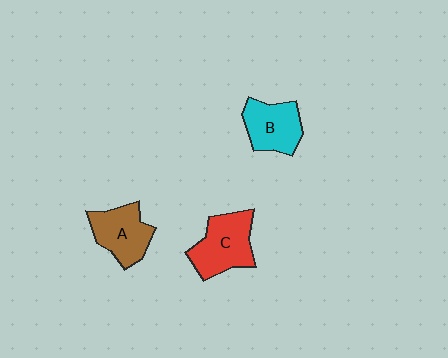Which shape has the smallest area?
Shape B (cyan).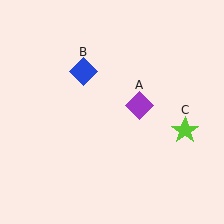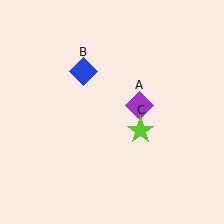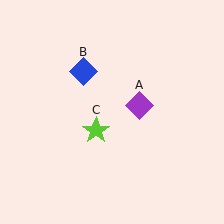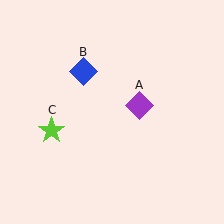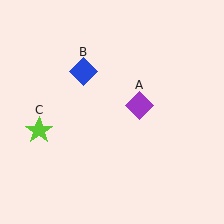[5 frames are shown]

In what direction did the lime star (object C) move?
The lime star (object C) moved left.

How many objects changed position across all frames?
1 object changed position: lime star (object C).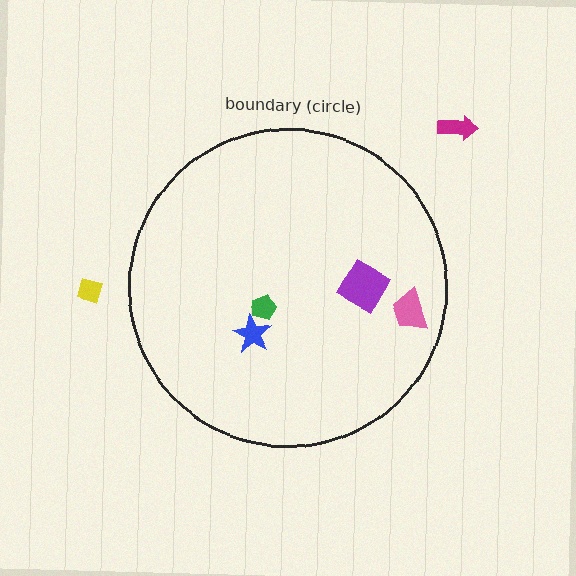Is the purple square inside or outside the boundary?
Inside.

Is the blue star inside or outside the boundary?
Inside.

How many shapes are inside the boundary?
4 inside, 2 outside.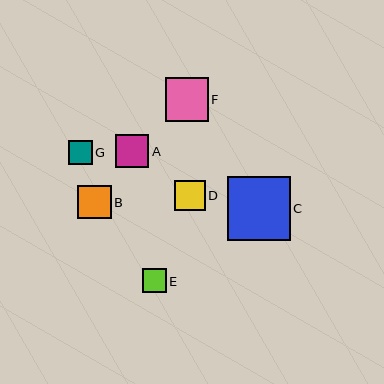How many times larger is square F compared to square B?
Square F is approximately 1.3 times the size of square B.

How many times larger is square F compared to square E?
Square F is approximately 1.8 times the size of square E.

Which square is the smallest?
Square E is the smallest with a size of approximately 24 pixels.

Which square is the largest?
Square C is the largest with a size of approximately 63 pixels.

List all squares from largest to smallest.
From largest to smallest: C, F, B, A, D, G, E.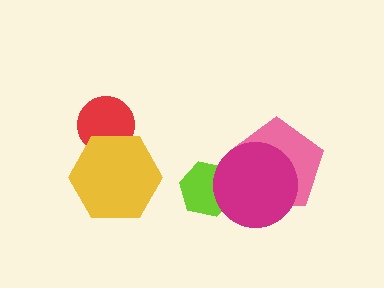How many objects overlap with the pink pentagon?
1 object overlaps with the pink pentagon.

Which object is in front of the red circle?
The yellow hexagon is in front of the red circle.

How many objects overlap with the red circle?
1 object overlaps with the red circle.